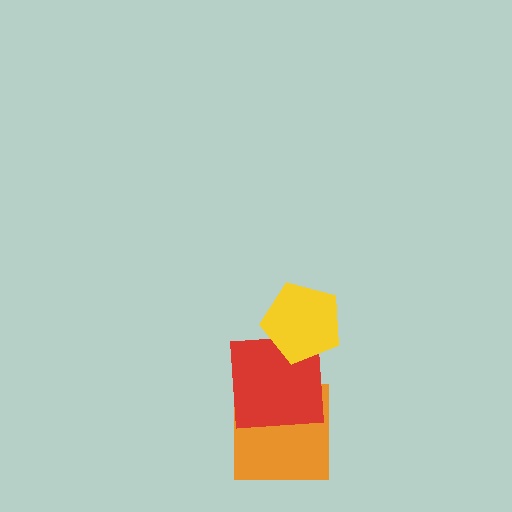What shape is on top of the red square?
The yellow pentagon is on top of the red square.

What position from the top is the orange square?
The orange square is 3rd from the top.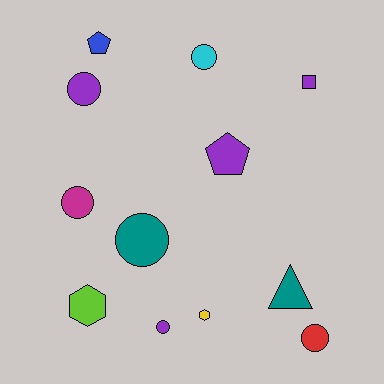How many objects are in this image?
There are 12 objects.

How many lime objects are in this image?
There is 1 lime object.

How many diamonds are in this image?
There are no diamonds.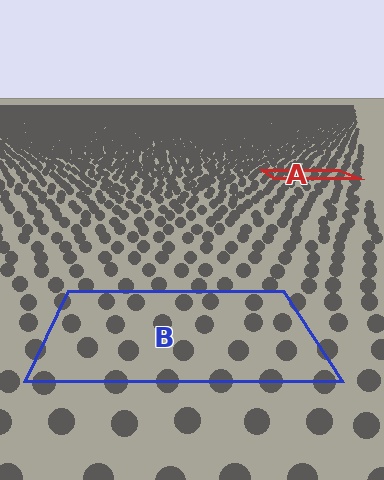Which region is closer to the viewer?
Region B is closer. The texture elements there are larger and more spread out.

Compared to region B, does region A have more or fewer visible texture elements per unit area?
Region A has more texture elements per unit area — they are packed more densely because it is farther away.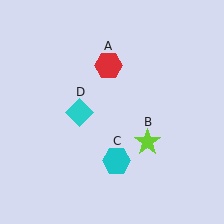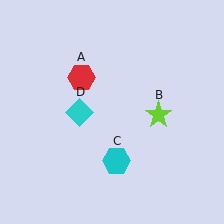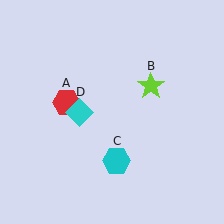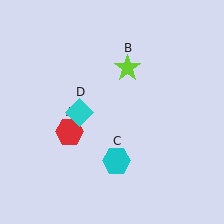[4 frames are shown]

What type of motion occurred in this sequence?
The red hexagon (object A), lime star (object B) rotated counterclockwise around the center of the scene.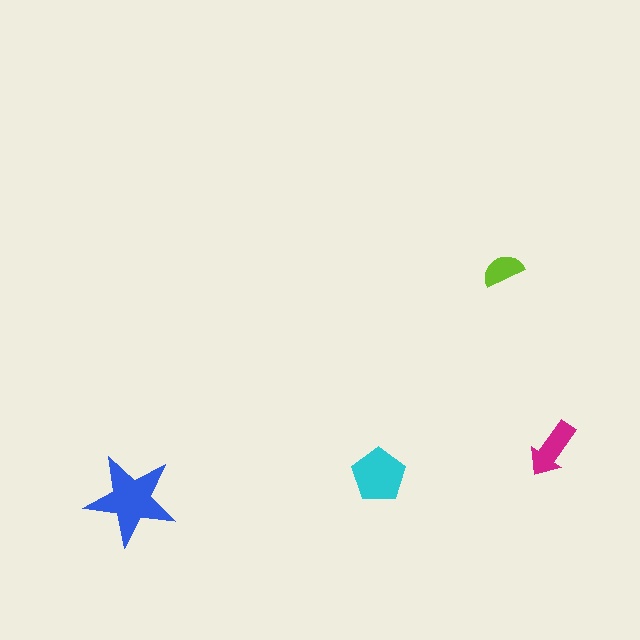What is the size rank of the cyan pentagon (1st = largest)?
2nd.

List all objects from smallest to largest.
The lime semicircle, the magenta arrow, the cyan pentagon, the blue star.